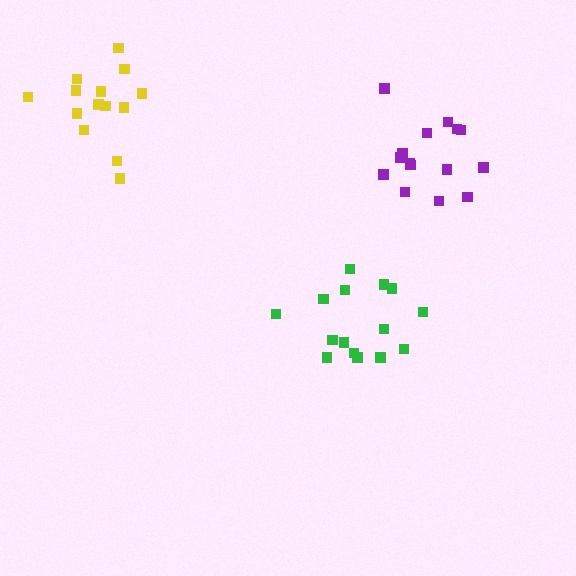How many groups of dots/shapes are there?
There are 3 groups.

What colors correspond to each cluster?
The clusters are colored: green, purple, yellow.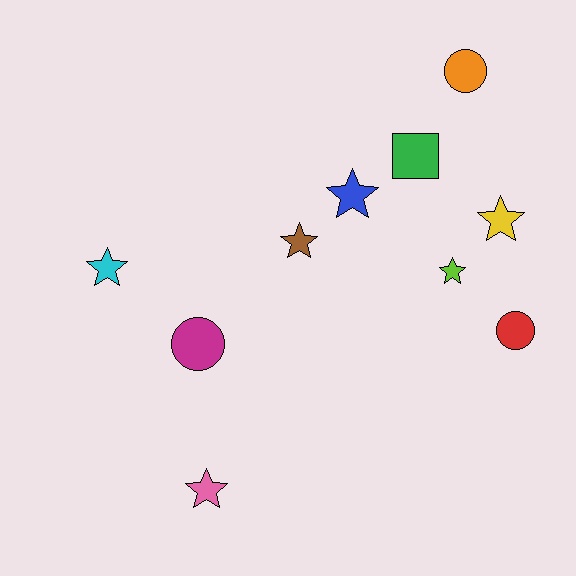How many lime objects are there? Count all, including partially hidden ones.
There is 1 lime object.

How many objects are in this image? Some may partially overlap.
There are 10 objects.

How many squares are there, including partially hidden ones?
There is 1 square.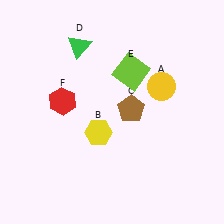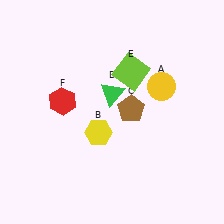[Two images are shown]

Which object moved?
The green triangle (D) moved down.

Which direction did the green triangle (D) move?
The green triangle (D) moved down.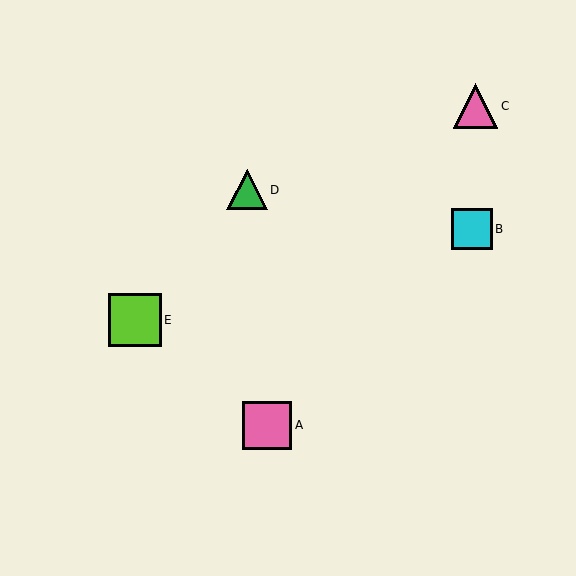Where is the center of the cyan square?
The center of the cyan square is at (472, 229).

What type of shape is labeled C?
Shape C is a pink triangle.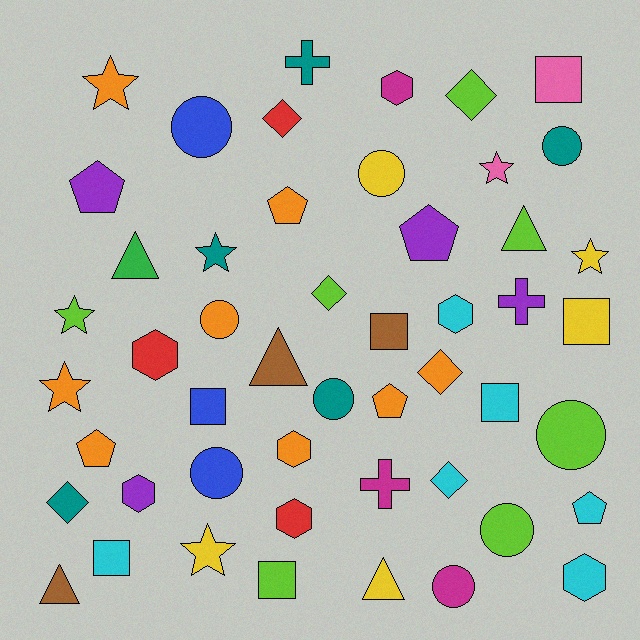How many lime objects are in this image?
There are 7 lime objects.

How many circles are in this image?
There are 9 circles.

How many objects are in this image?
There are 50 objects.